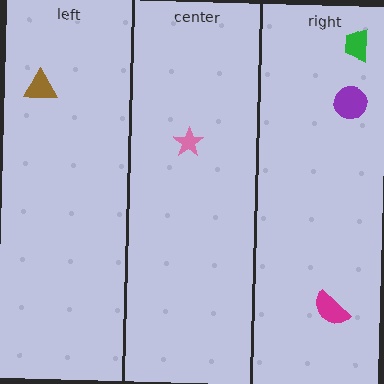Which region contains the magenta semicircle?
The right region.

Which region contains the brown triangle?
The left region.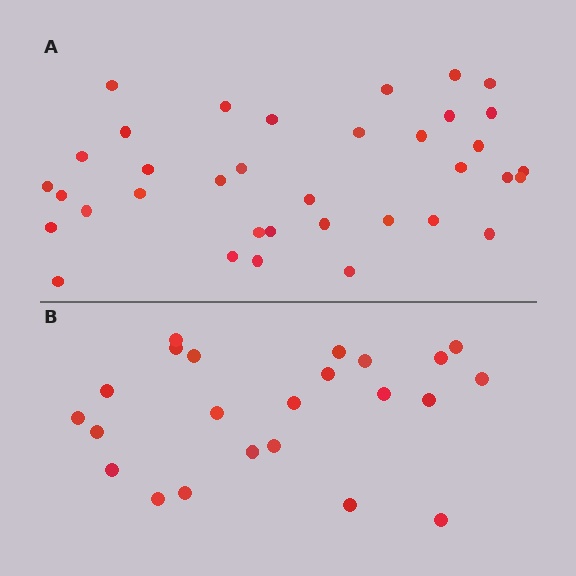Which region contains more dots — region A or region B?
Region A (the top region) has more dots.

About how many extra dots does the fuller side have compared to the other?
Region A has approximately 15 more dots than region B.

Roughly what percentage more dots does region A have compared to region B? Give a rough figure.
About 55% more.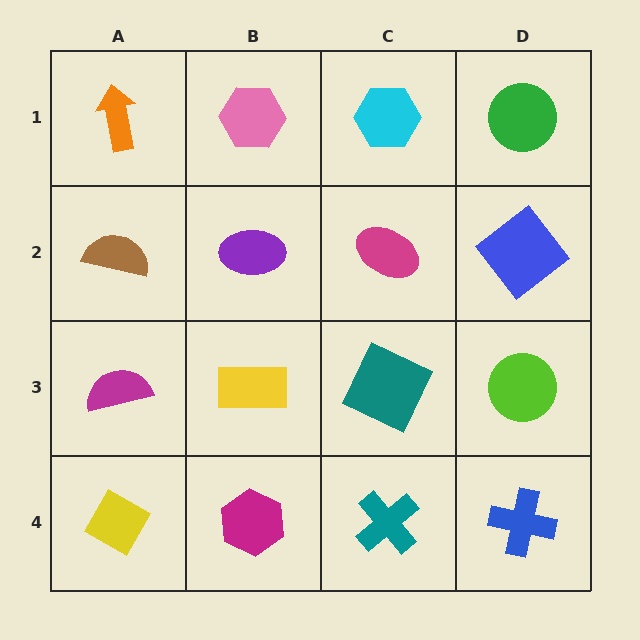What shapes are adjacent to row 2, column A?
An orange arrow (row 1, column A), a magenta semicircle (row 3, column A), a purple ellipse (row 2, column B).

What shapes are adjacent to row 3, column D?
A blue diamond (row 2, column D), a blue cross (row 4, column D), a teal square (row 3, column C).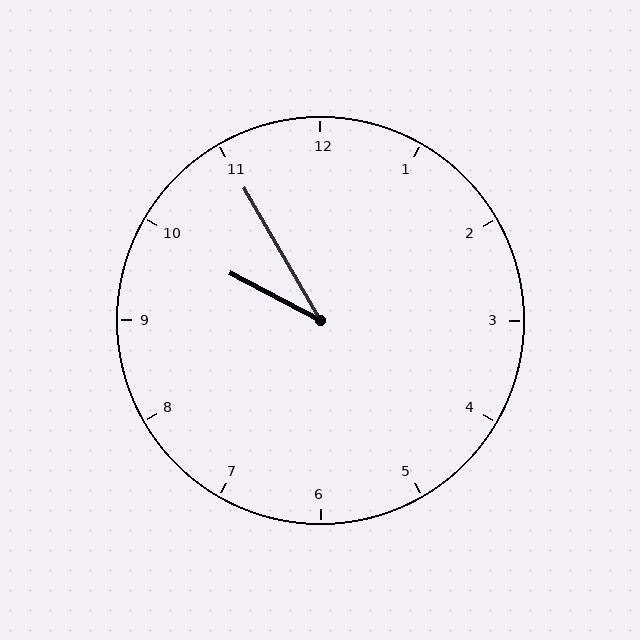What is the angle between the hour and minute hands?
Approximately 32 degrees.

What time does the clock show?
9:55.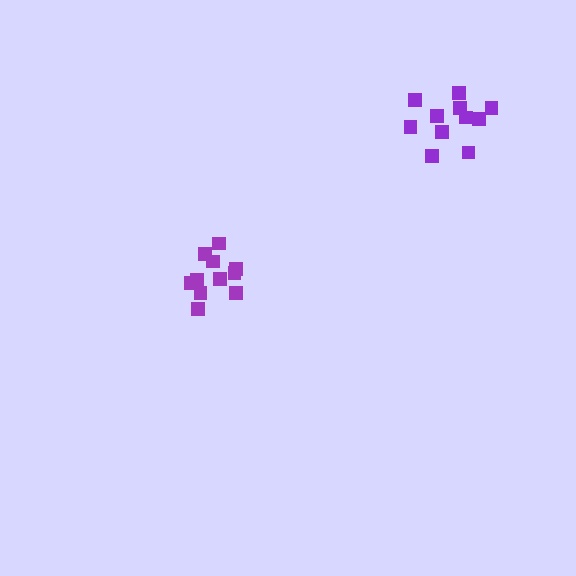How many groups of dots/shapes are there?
There are 2 groups.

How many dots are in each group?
Group 1: 11 dots, Group 2: 11 dots (22 total).